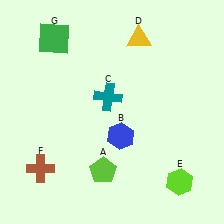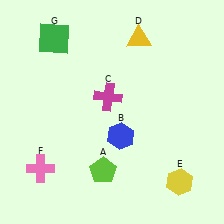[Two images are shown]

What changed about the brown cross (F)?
In Image 1, F is brown. In Image 2, it changed to pink.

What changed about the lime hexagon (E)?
In Image 1, E is lime. In Image 2, it changed to yellow.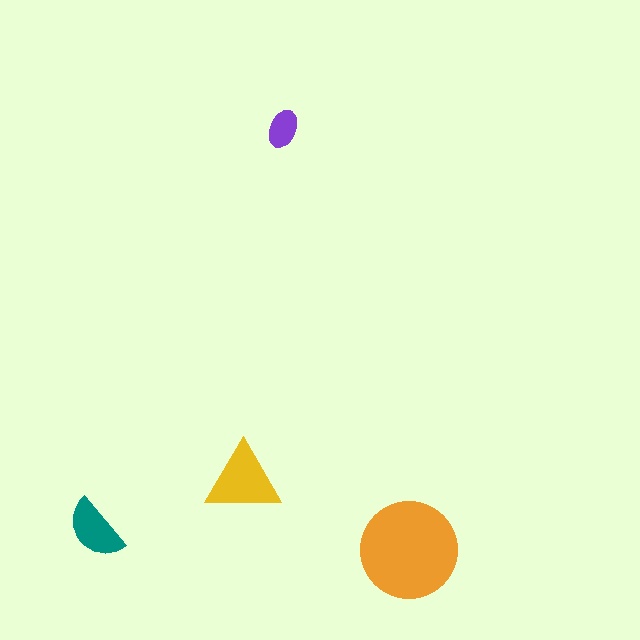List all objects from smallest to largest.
The purple ellipse, the teal semicircle, the yellow triangle, the orange circle.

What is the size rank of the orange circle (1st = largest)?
1st.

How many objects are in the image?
There are 4 objects in the image.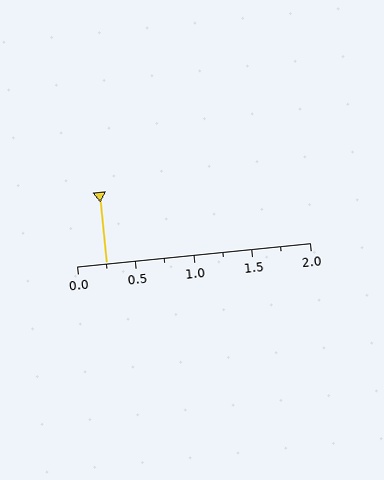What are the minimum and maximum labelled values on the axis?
The axis runs from 0.0 to 2.0.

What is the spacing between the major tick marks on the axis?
The major ticks are spaced 0.5 apart.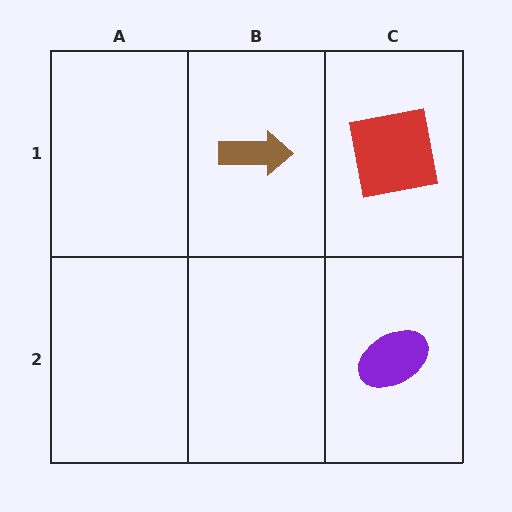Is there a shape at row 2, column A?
No, that cell is empty.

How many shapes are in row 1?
2 shapes.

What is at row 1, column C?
A red square.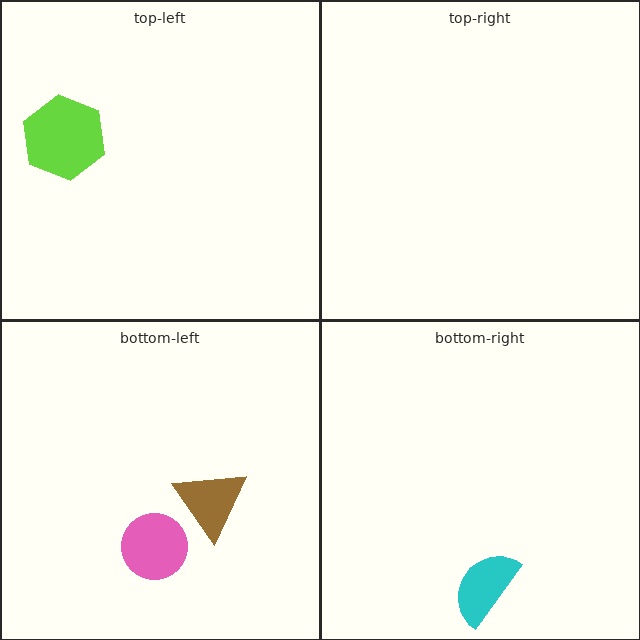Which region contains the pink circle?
The bottom-left region.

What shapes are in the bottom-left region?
The brown triangle, the pink circle.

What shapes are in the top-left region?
The lime hexagon.